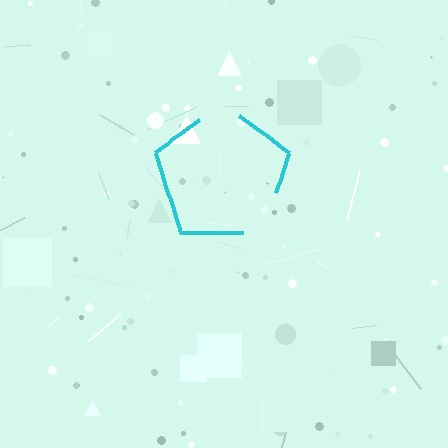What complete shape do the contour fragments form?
The contour fragments form a pentagon.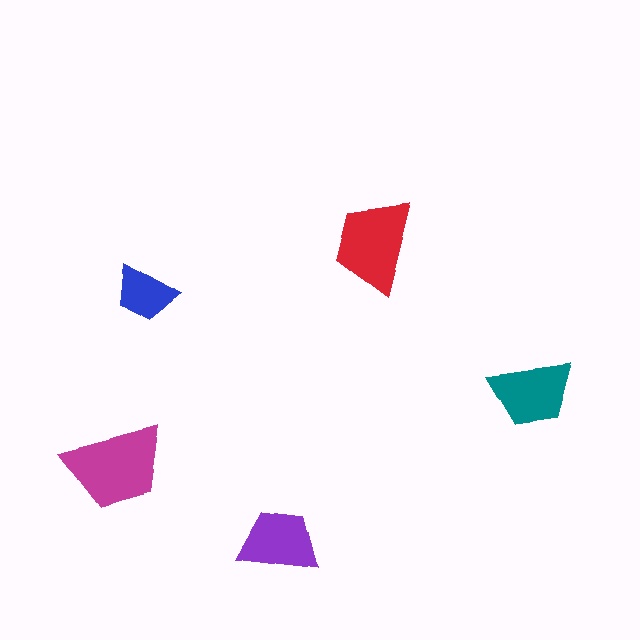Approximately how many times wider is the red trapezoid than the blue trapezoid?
About 1.5 times wider.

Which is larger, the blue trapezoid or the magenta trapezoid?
The magenta one.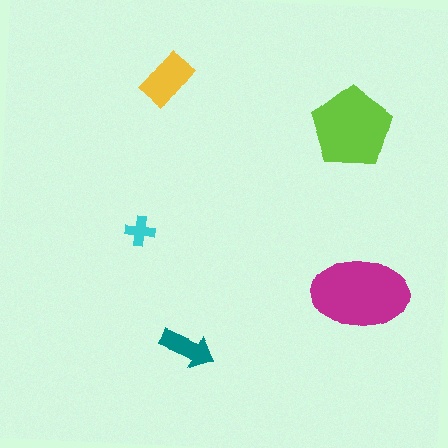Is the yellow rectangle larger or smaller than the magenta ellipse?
Smaller.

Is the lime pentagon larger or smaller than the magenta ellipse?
Smaller.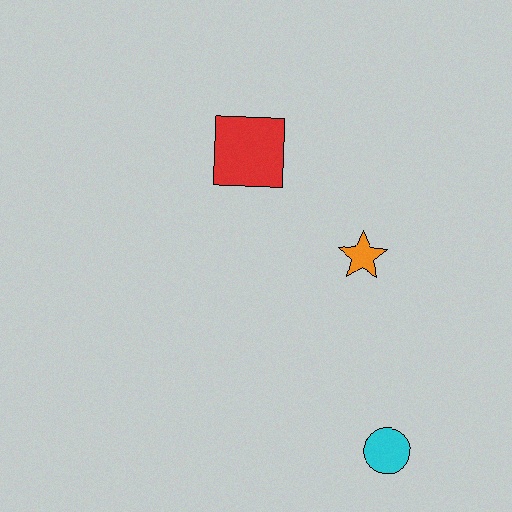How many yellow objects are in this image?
There are no yellow objects.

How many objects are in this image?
There are 3 objects.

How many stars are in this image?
There is 1 star.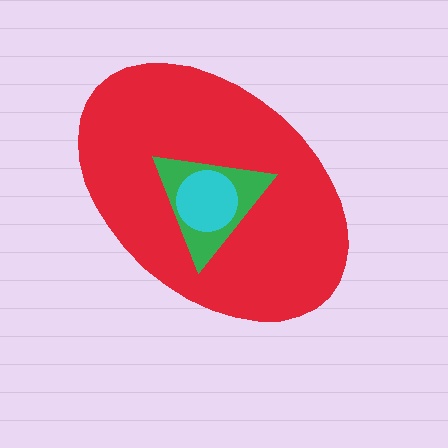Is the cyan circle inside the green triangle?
Yes.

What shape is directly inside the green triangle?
The cyan circle.